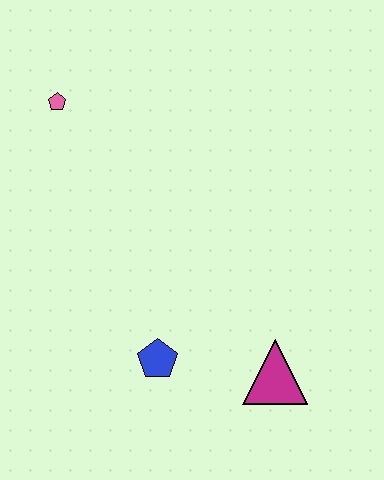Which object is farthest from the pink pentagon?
The magenta triangle is farthest from the pink pentagon.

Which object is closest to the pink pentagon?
The blue pentagon is closest to the pink pentagon.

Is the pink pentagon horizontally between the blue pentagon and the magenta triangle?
No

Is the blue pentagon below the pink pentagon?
Yes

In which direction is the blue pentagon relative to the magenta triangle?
The blue pentagon is to the left of the magenta triangle.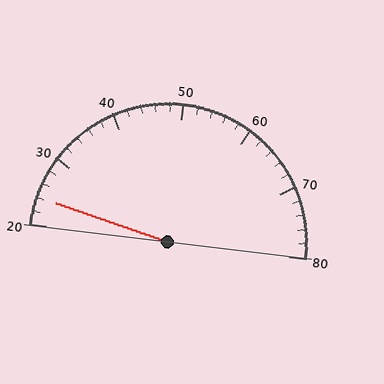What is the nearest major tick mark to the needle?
The nearest major tick mark is 20.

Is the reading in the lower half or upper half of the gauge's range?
The reading is in the lower half of the range (20 to 80).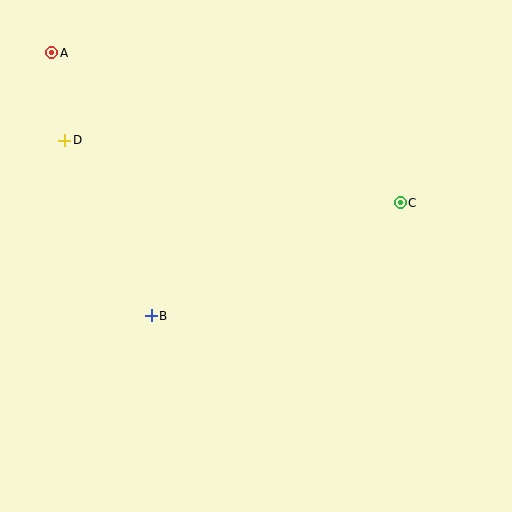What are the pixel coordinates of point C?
Point C is at (400, 203).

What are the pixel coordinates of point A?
Point A is at (52, 53).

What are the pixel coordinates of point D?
Point D is at (65, 140).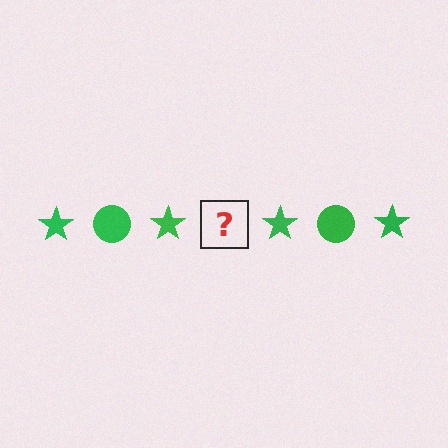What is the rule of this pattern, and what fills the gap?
The rule is that the pattern cycles through star, circle shapes in green. The gap should be filled with a green circle.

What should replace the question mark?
The question mark should be replaced with a green circle.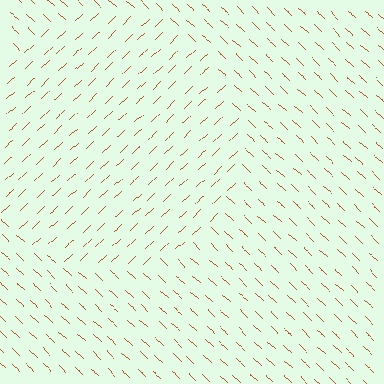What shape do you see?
I see a circle.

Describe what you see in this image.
The image is filled with small brown line segments. A circle region in the image has lines oriented differently from the surrounding lines, creating a visible texture boundary.